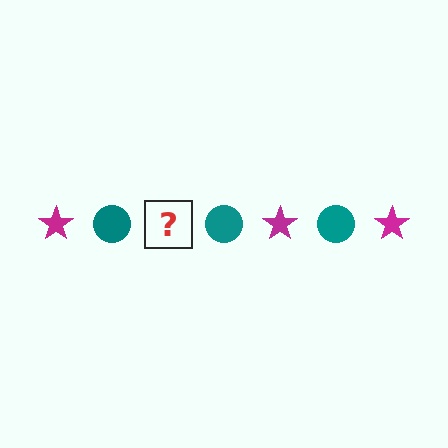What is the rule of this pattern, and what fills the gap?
The rule is that the pattern alternates between magenta star and teal circle. The gap should be filled with a magenta star.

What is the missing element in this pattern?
The missing element is a magenta star.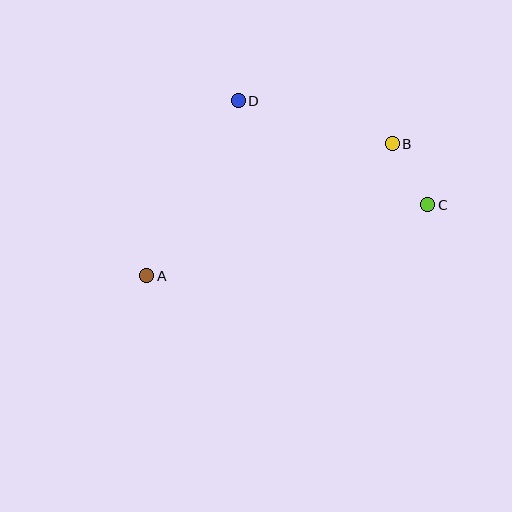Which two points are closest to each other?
Points B and C are closest to each other.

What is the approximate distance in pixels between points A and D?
The distance between A and D is approximately 197 pixels.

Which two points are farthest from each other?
Points A and C are farthest from each other.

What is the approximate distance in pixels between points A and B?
The distance between A and B is approximately 279 pixels.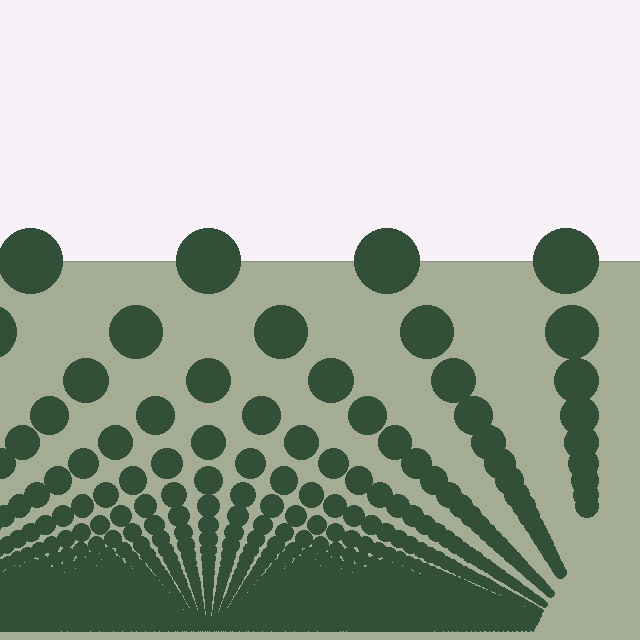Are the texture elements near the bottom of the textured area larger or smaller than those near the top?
Smaller. The gradient is inverted — elements near the bottom are smaller and denser.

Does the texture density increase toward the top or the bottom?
Density increases toward the bottom.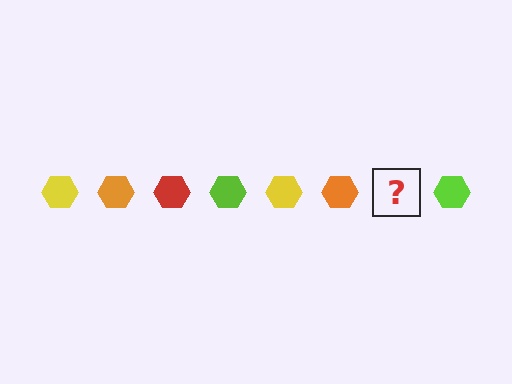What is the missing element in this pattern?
The missing element is a red hexagon.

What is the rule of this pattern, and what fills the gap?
The rule is that the pattern cycles through yellow, orange, red, lime hexagons. The gap should be filled with a red hexagon.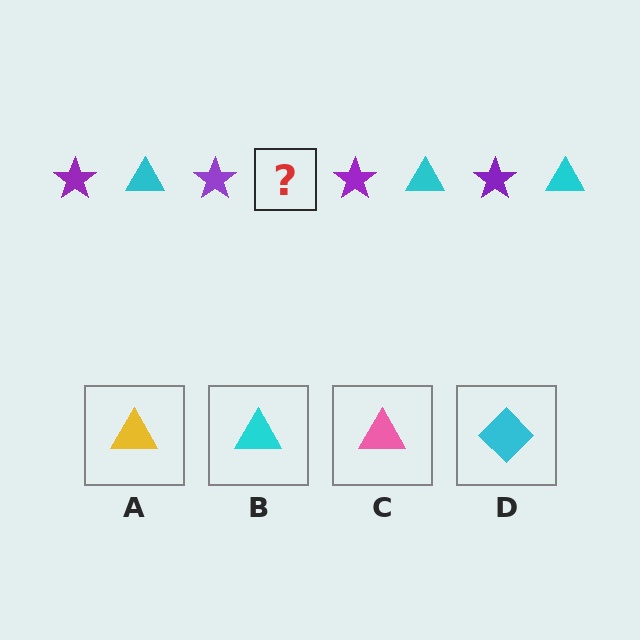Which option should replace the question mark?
Option B.